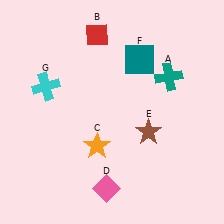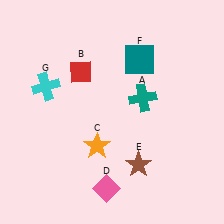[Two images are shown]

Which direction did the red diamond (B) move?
The red diamond (B) moved down.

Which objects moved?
The objects that moved are: the teal cross (A), the red diamond (B), the brown star (E).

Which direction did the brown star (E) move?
The brown star (E) moved down.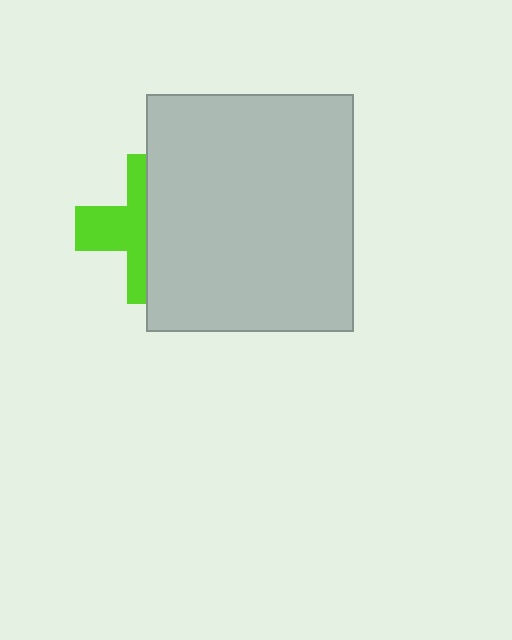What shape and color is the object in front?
The object in front is a light gray rectangle.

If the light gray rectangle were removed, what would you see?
You would see the complete lime cross.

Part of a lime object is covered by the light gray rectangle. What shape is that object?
It is a cross.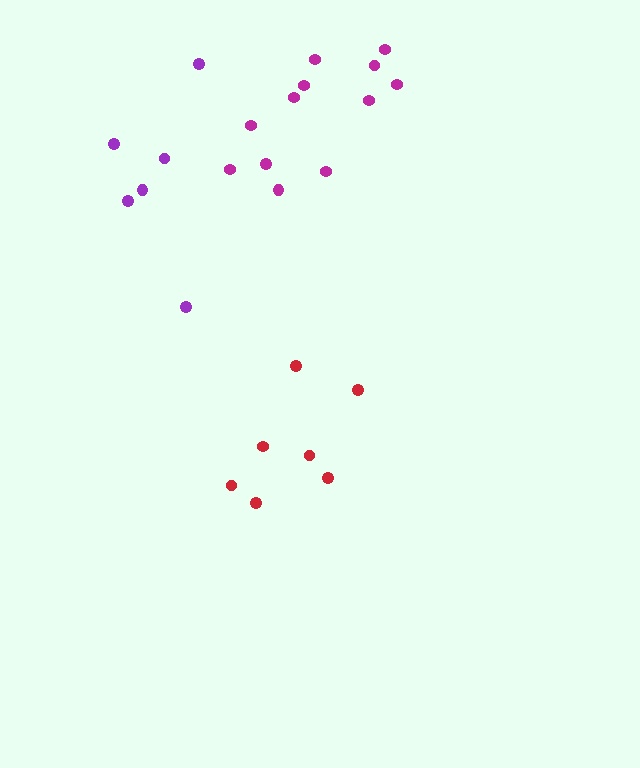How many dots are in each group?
Group 1: 7 dots, Group 2: 6 dots, Group 3: 12 dots (25 total).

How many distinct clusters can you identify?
There are 3 distinct clusters.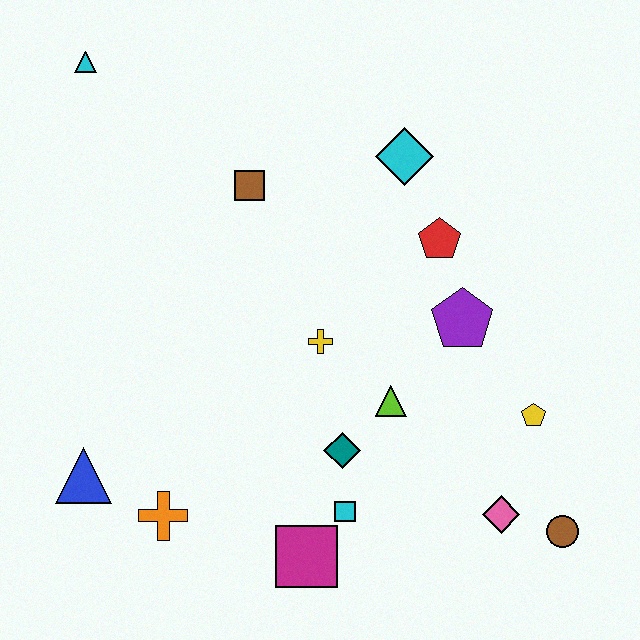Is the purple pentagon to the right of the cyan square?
Yes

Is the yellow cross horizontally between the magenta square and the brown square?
No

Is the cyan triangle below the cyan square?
No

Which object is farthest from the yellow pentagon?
The cyan triangle is farthest from the yellow pentagon.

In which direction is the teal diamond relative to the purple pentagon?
The teal diamond is below the purple pentagon.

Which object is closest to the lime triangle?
The teal diamond is closest to the lime triangle.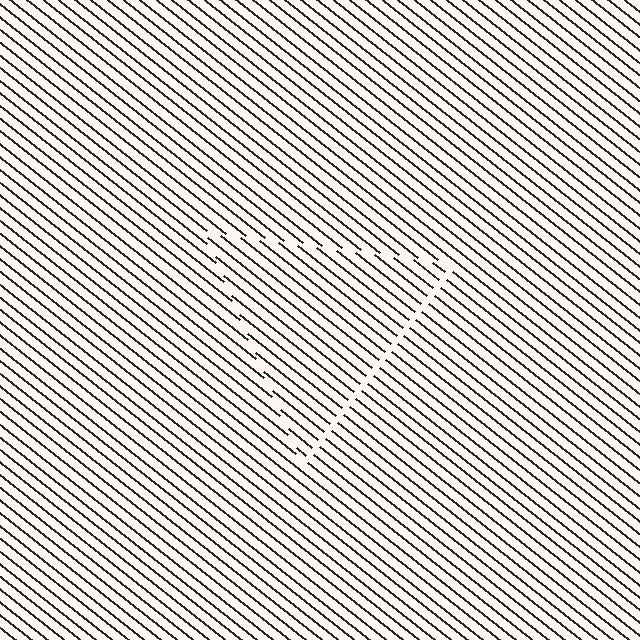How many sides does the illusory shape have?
3 sides — the line-ends trace a triangle.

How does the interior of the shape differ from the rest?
The interior of the shape contains the same grating, shifted by half a period — the contour is defined by the phase discontinuity where line-ends from the inner and outer gratings abut.